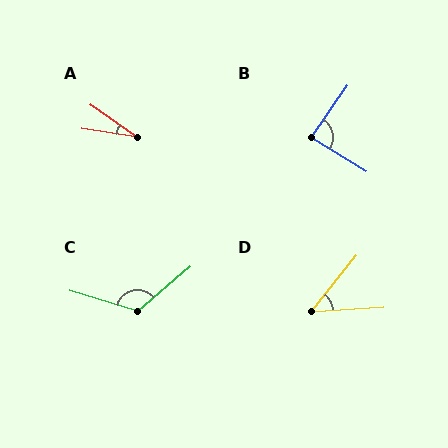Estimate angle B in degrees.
Approximately 87 degrees.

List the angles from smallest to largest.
A (27°), D (47°), B (87°), C (123°).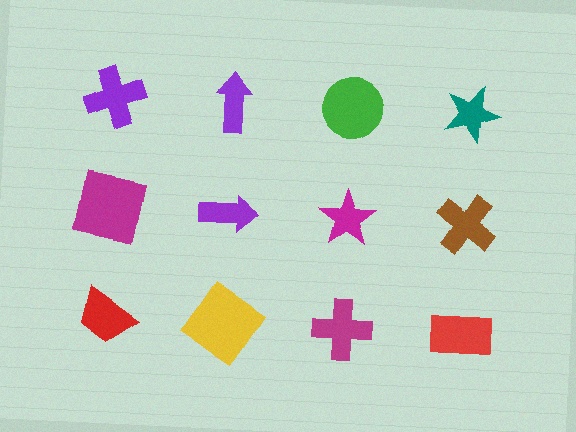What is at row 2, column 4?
A brown cross.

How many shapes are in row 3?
4 shapes.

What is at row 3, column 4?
A red rectangle.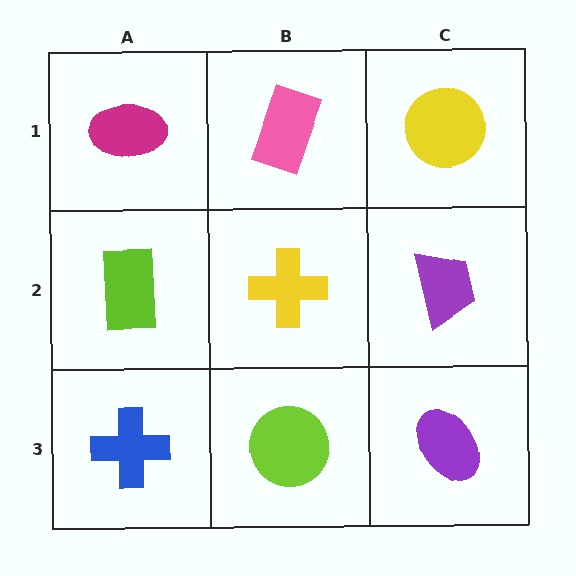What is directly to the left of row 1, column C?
A pink rectangle.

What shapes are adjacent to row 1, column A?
A lime rectangle (row 2, column A), a pink rectangle (row 1, column B).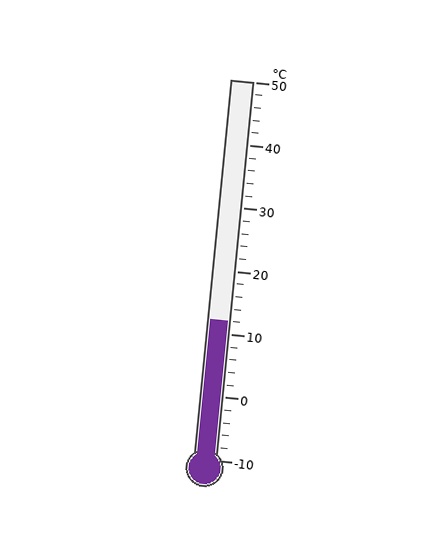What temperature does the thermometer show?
The thermometer shows approximately 12°C.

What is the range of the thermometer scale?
The thermometer scale ranges from -10°C to 50°C.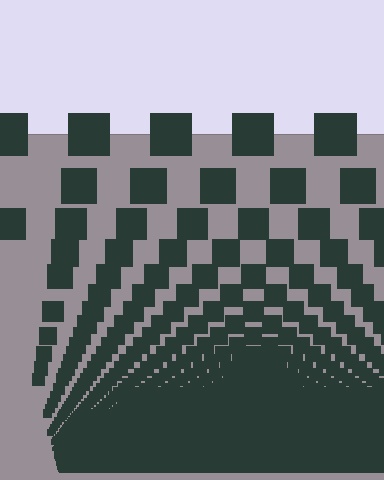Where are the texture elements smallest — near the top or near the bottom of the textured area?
Near the bottom.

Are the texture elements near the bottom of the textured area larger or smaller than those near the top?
Smaller. The gradient is inverted — elements near the bottom are smaller and denser.